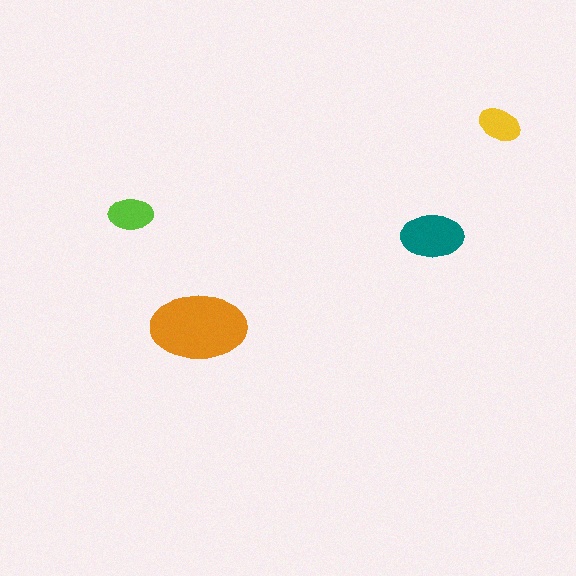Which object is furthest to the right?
The yellow ellipse is rightmost.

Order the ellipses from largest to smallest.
the orange one, the teal one, the lime one, the yellow one.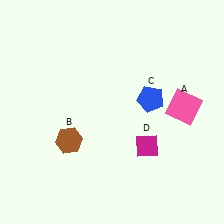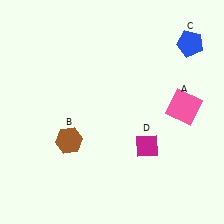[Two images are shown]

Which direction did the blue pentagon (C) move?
The blue pentagon (C) moved up.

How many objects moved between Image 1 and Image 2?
1 object moved between the two images.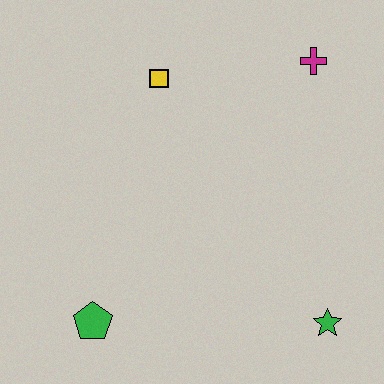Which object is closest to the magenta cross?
The yellow square is closest to the magenta cross.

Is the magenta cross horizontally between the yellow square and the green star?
Yes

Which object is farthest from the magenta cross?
The green pentagon is farthest from the magenta cross.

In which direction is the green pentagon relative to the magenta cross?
The green pentagon is below the magenta cross.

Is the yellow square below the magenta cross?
Yes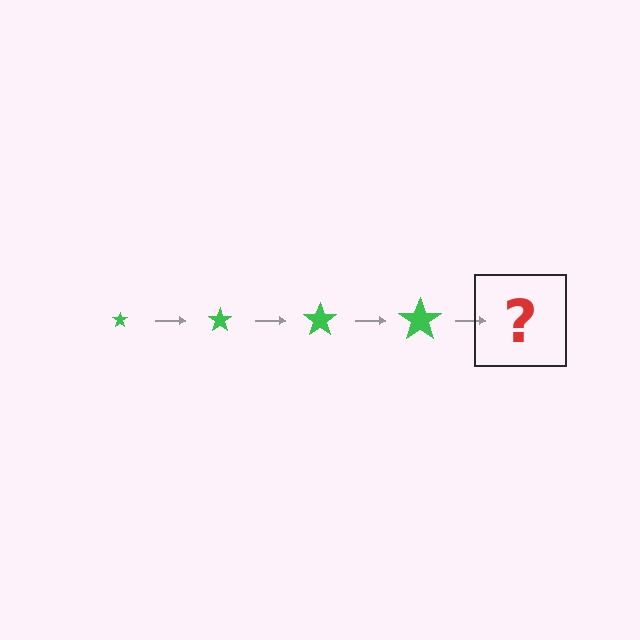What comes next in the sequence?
The next element should be a green star, larger than the previous one.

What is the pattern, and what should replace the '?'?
The pattern is that the star gets progressively larger each step. The '?' should be a green star, larger than the previous one.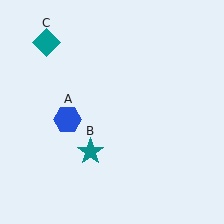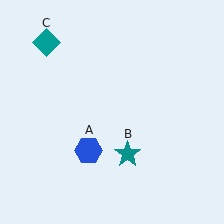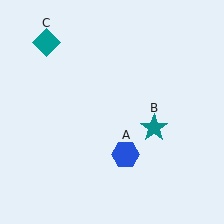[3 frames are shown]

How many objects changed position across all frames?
2 objects changed position: blue hexagon (object A), teal star (object B).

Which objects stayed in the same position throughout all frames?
Teal diamond (object C) remained stationary.